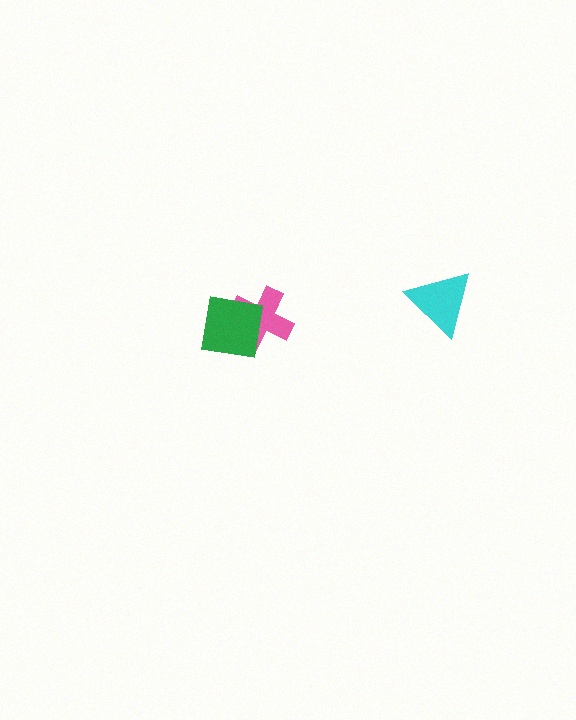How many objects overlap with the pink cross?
1 object overlaps with the pink cross.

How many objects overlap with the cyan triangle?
0 objects overlap with the cyan triangle.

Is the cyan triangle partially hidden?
No, no other shape covers it.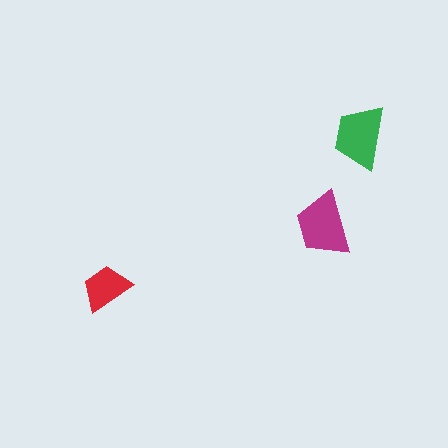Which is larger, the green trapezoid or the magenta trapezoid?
The magenta one.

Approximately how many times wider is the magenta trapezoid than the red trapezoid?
About 1.5 times wider.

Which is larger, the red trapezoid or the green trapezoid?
The green one.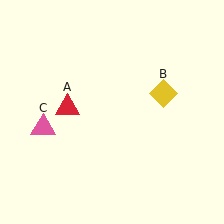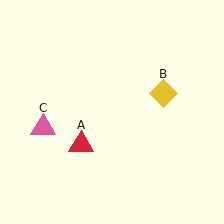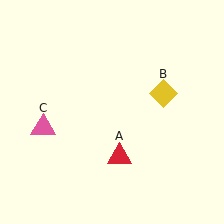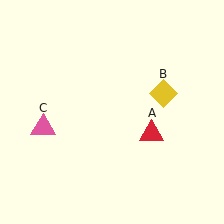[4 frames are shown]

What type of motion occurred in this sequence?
The red triangle (object A) rotated counterclockwise around the center of the scene.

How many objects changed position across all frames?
1 object changed position: red triangle (object A).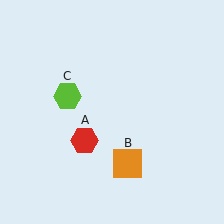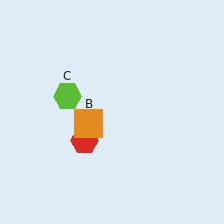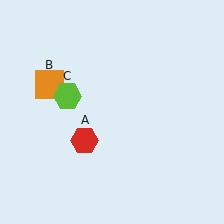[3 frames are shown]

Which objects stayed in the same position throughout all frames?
Red hexagon (object A) and lime hexagon (object C) remained stationary.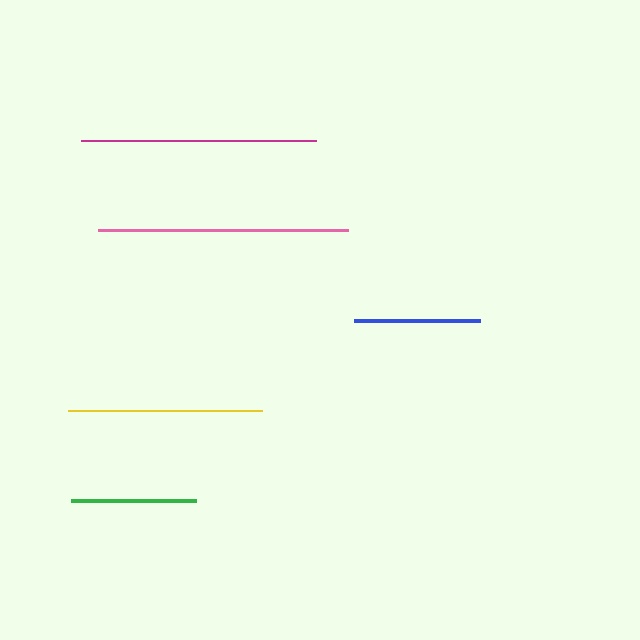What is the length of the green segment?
The green segment is approximately 125 pixels long.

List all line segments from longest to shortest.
From longest to shortest: pink, magenta, yellow, blue, green.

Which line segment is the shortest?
The green line is the shortest at approximately 125 pixels.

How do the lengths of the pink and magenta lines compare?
The pink and magenta lines are approximately the same length.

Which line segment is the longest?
The pink line is the longest at approximately 250 pixels.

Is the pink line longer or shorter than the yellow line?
The pink line is longer than the yellow line.